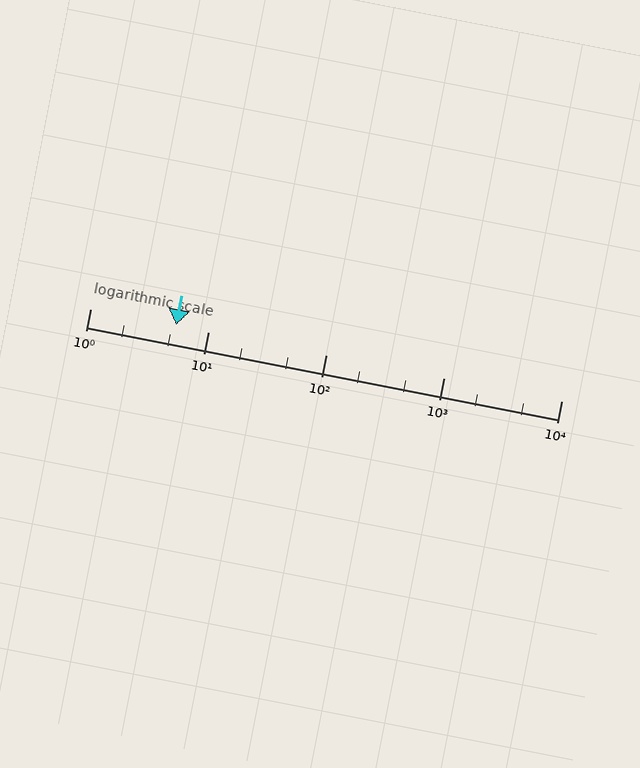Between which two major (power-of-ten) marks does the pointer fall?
The pointer is between 1 and 10.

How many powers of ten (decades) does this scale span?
The scale spans 4 decades, from 1 to 10000.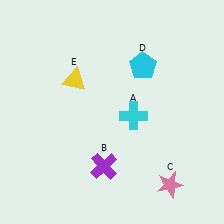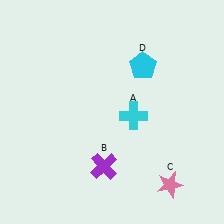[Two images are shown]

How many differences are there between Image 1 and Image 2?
There is 1 difference between the two images.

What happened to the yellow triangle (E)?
The yellow triangle (E) was removed in Image 2. It was in the top-left area of Image 1.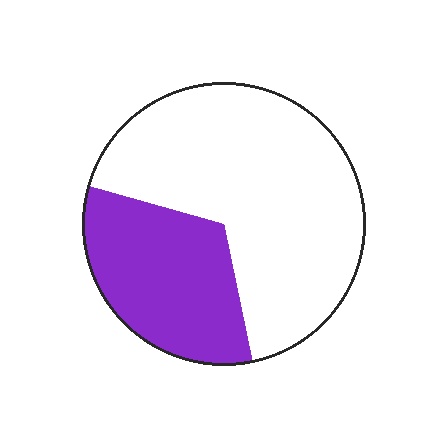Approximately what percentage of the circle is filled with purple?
Approximately 35%.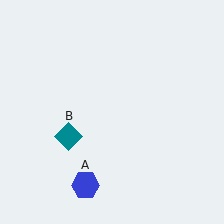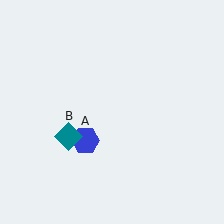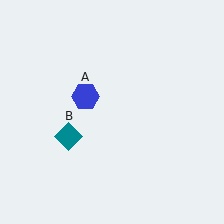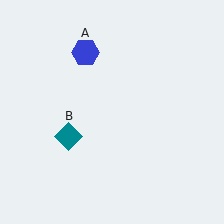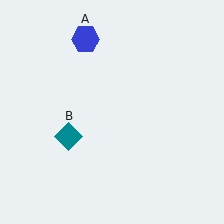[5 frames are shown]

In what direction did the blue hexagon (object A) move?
The blue hexagon (object A) moved up.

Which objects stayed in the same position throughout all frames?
Teal diamond (object B) remained stationary.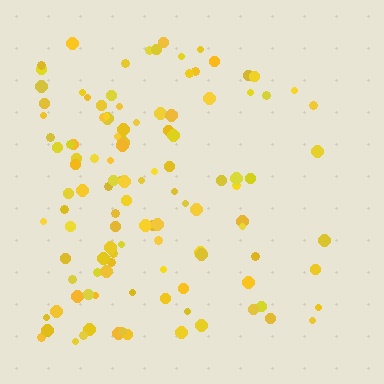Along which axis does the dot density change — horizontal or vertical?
Horizontal.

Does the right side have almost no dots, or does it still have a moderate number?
Still a moderate number, just noticeably fewer than the left.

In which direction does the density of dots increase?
From right to left, with the left side densest.